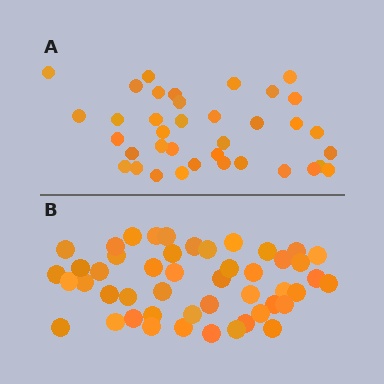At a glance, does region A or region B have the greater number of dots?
Region B (the bottom region) has more dots.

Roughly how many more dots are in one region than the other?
Region B has roughly 12 or so more dots than region A.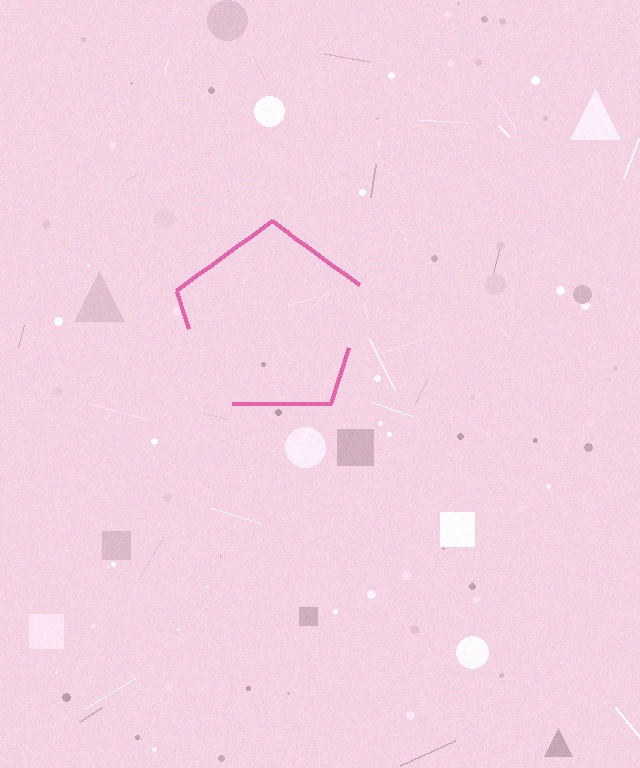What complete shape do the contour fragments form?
The contour fragments form a pentagon.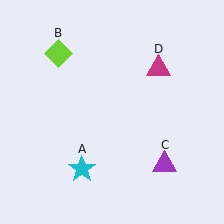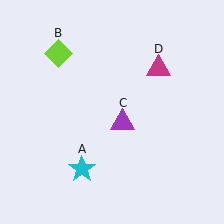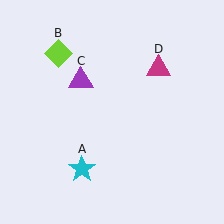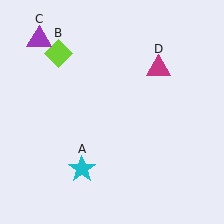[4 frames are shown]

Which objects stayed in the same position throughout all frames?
Cyan star (object A) and lime diamond (object B) and magenta triangle (object D) remained stationary.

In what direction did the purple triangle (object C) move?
The purple triangle (object C) moved up and to the left.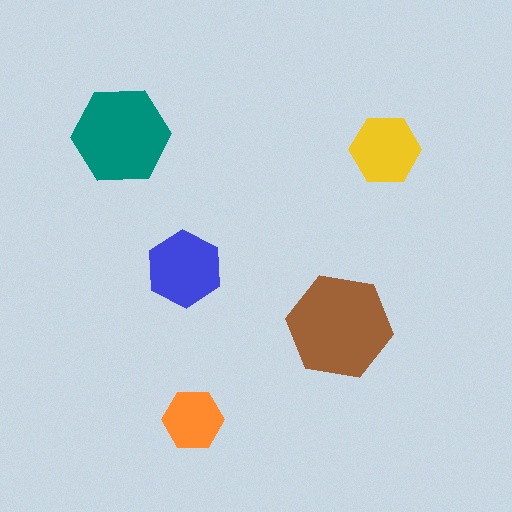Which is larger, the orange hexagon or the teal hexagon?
The teal one.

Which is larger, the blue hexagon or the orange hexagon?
The blue one.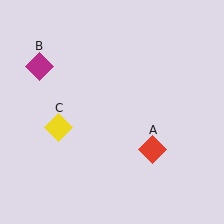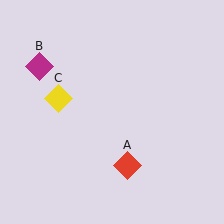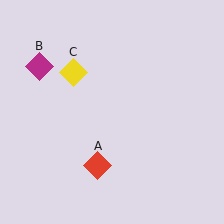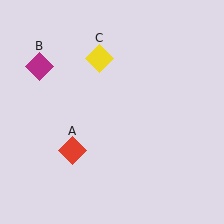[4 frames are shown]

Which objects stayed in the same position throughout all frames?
Magenta diamond (object B) remained stationary.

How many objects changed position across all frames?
2 objects changed position: red diamond (object A), yellow diamond (object C).